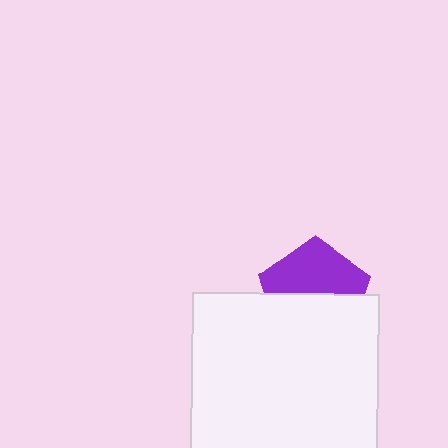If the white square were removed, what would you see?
You would see the complete purple pentagon.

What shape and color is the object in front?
The object in front is a white square.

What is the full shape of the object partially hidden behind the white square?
The partially hidden object is a purple pentagon.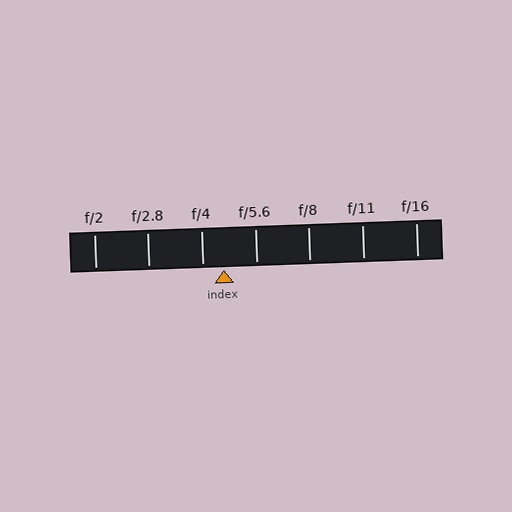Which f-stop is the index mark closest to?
The index mark is closest to f/4.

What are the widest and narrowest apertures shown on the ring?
The widest aperture shown is f/2 and the narrowest is f/16.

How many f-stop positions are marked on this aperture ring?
There are 7 f-stop positions marked.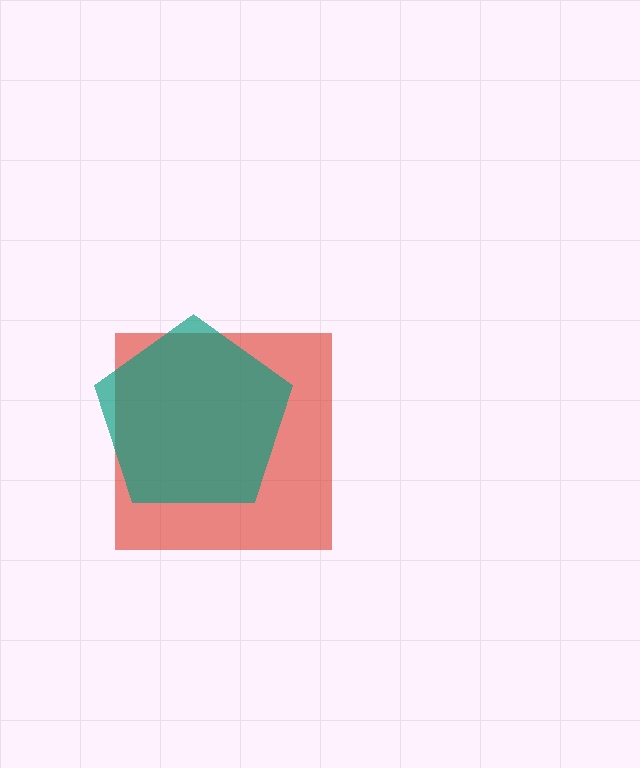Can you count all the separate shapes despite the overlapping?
Yes, there are 2 separate shapes.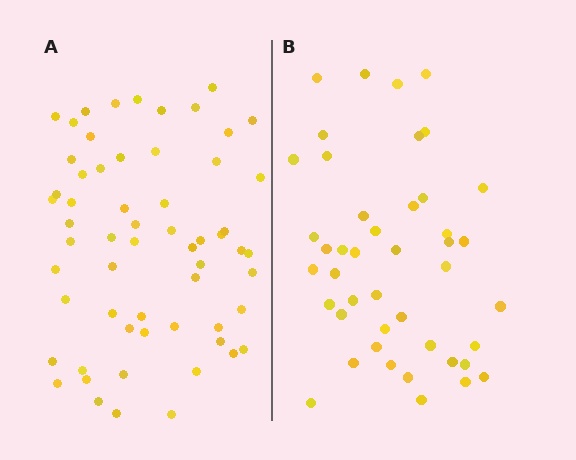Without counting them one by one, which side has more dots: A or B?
Region A (the left region) has more dots.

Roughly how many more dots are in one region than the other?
Region A has approximately 15 more dots than region B.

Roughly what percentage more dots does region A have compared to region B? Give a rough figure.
About 35% more.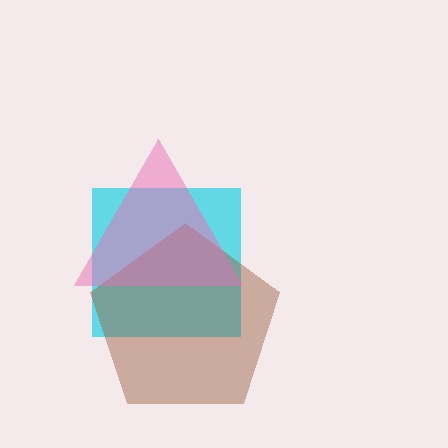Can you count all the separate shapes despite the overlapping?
Yes, there are 3 separate shapes.